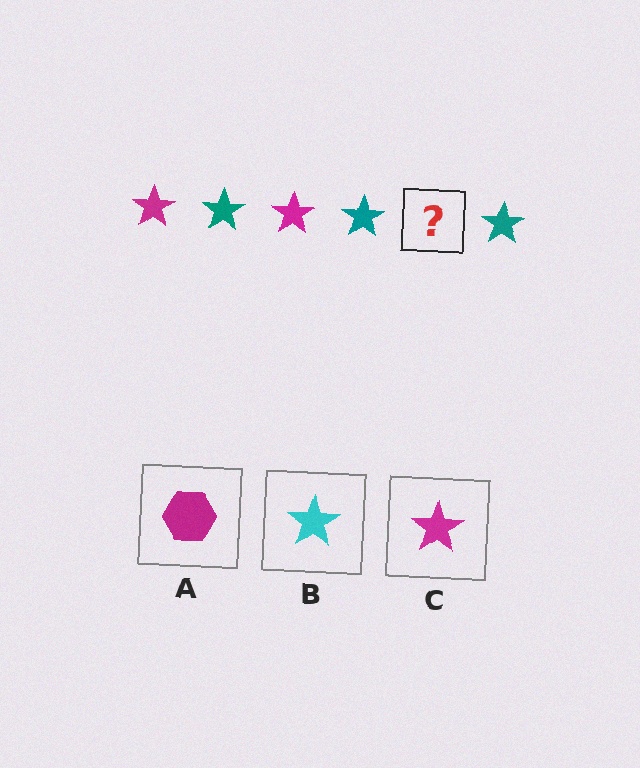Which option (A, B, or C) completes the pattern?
C.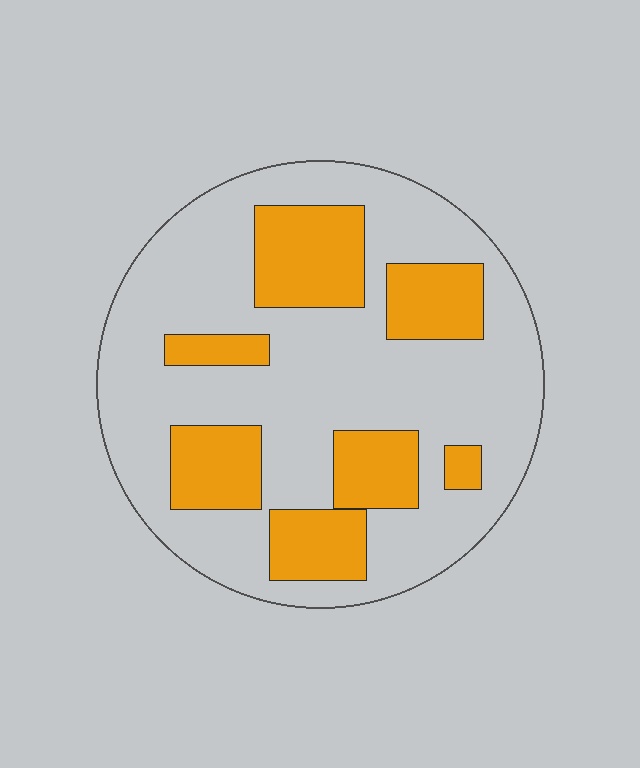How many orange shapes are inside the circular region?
7.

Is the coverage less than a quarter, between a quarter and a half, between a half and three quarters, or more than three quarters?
Between a quarter and a half.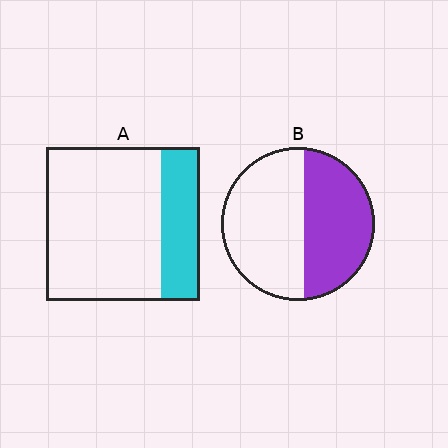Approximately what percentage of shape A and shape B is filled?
A is approximately 25% and B is approximately 45%.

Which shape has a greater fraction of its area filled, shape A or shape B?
Shape B.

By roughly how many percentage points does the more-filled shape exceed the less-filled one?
By roughly 20 percentage points (B over A).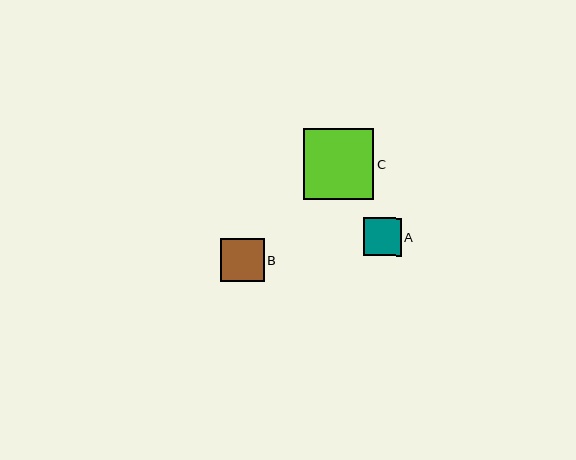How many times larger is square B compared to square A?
Square B is approximately 1.1 times the size of square A.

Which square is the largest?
Square C is the largest with a size of approximately 71 pixels.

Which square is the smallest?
Square A is the smallest with a size of approximately 38 pixels.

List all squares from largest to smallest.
From largest to smallest: C, B, A.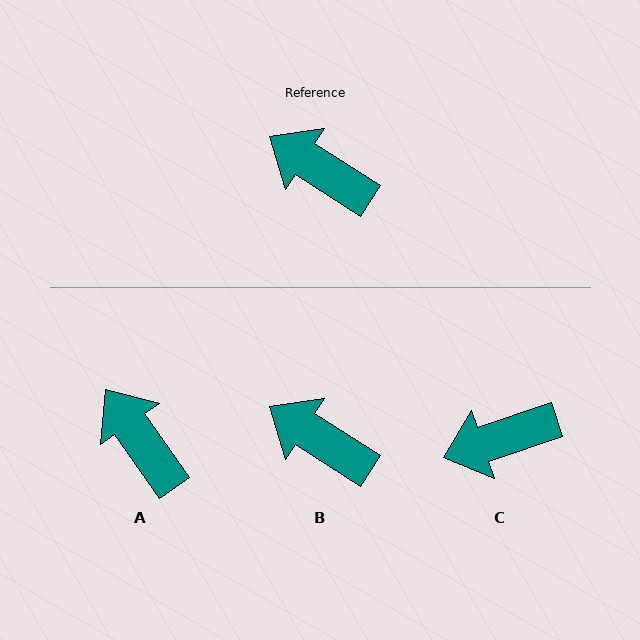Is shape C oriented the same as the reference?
No, it is off by about 51 degrees.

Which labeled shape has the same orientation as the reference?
B.